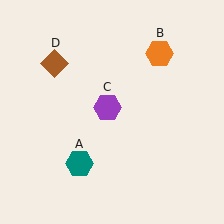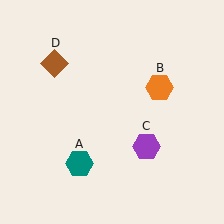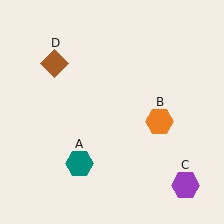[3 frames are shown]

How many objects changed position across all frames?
2 objects changed position: orange hexagon (object B), purple hexagon (object C).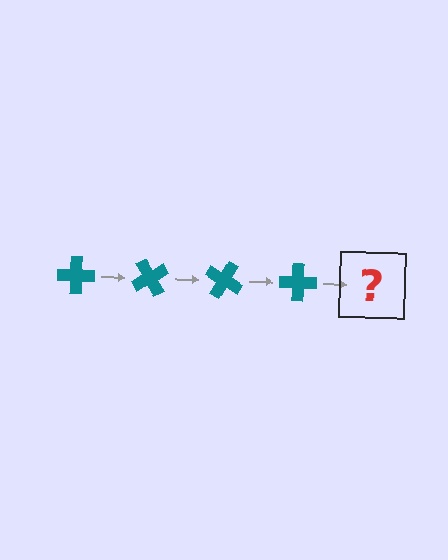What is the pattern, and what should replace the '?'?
The pattern is that the cross rotates 60 degrees each step. The '?' should be a teal cross rotated 240 degrees.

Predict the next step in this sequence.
The next step is a teal cross rotated 240 degrees.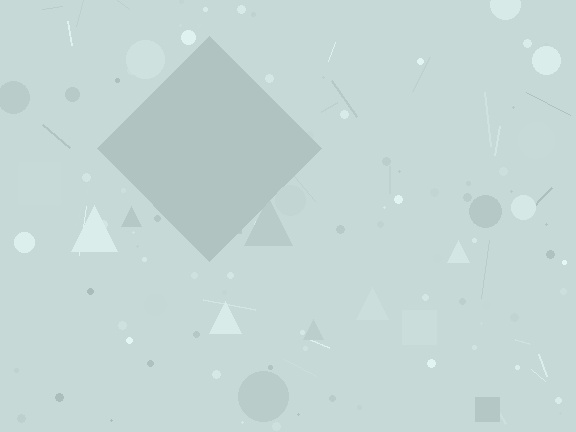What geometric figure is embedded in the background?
A diamond is embedded in the background.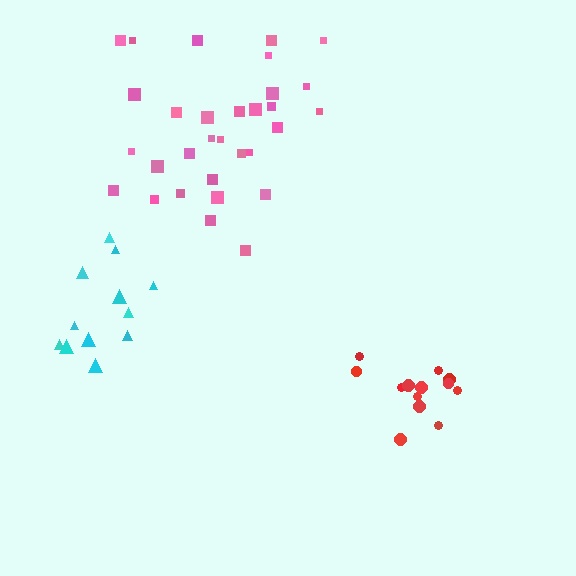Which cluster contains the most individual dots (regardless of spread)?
Pink (31).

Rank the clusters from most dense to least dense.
red, pink, cyan.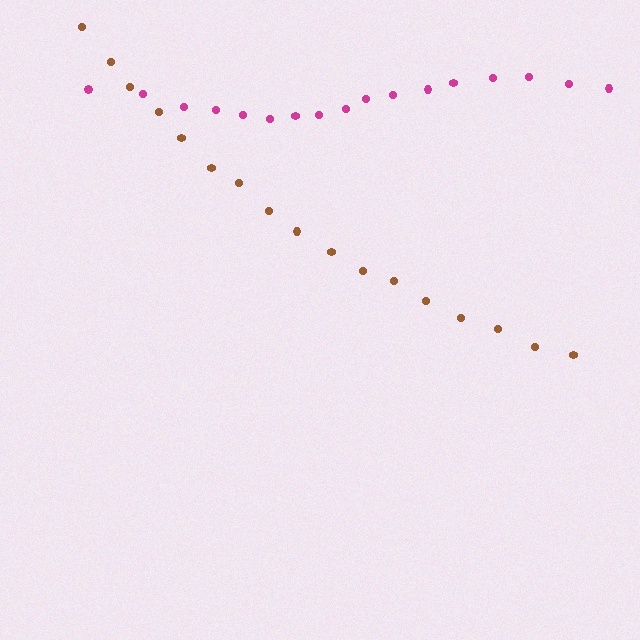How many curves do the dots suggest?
There are 2 distinct paths.